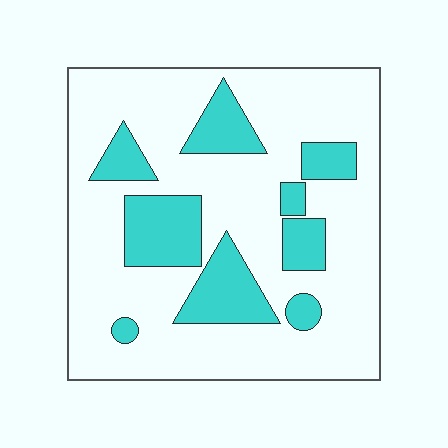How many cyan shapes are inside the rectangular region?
9.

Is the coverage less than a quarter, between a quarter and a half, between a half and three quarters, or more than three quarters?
Less than a quarter.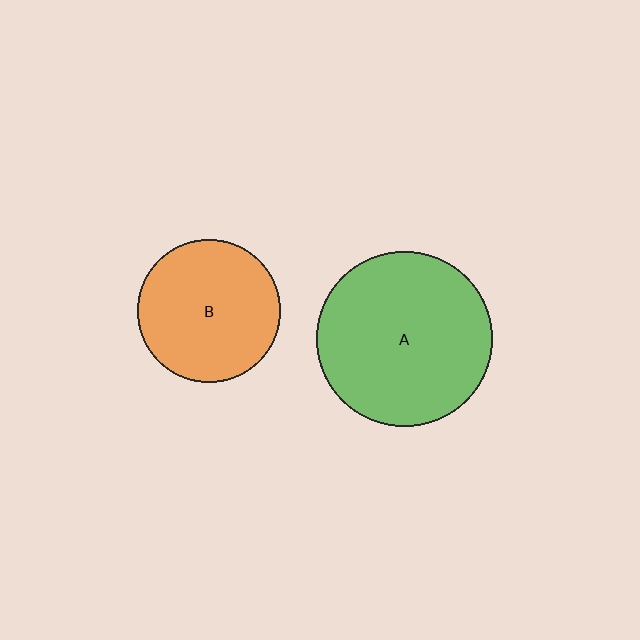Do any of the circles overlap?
No, none of the circles overlap.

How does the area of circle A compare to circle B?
Approximately 1.5 times.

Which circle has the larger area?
Circle A (green).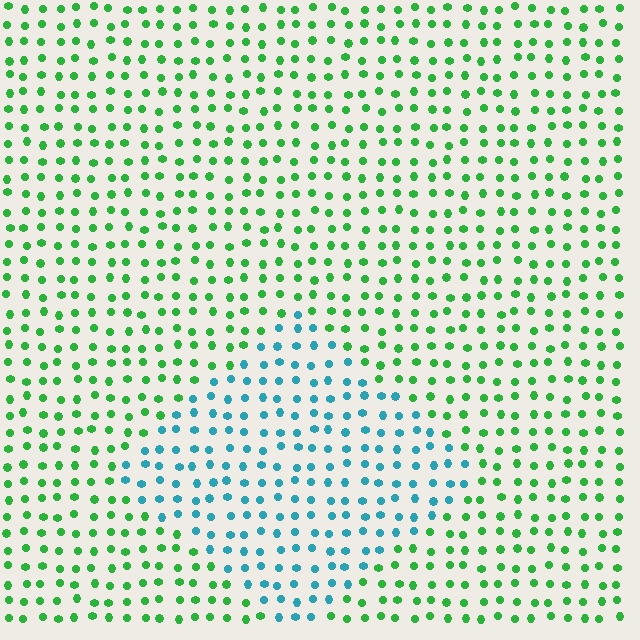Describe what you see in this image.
The image is filled with small green elements in a uniform arrangement. A diamond-shaped region is visible where the elements are tinted to a slightly different hue, forming a subtle color boundary.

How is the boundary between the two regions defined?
The boundary is defined purely by a slight shift in hue (about 61 degrees). Spacing, size, and orientation are identical on both sides.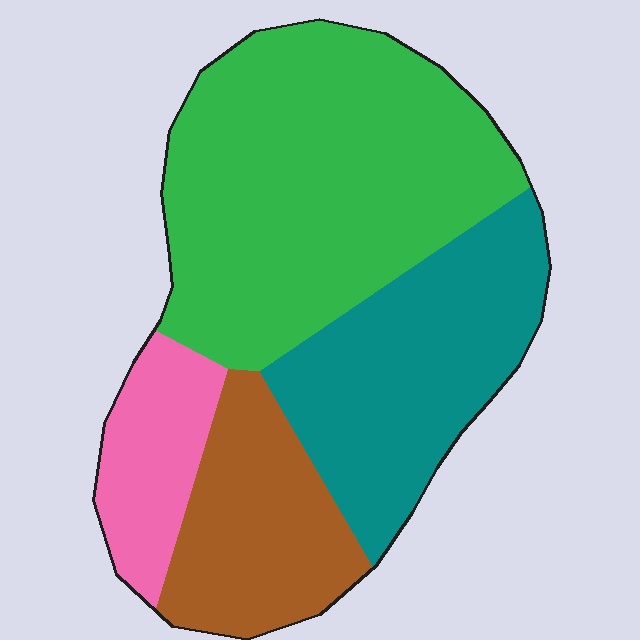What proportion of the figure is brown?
Brown takes up between a sixth and a third of the figure.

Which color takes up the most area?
Green, at roughly 45%.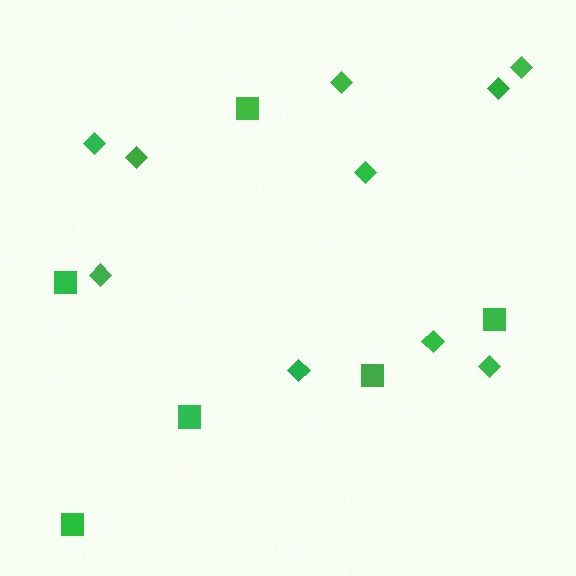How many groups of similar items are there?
There are 2 groups: one group of squares (6) and one group of diamonds (10).